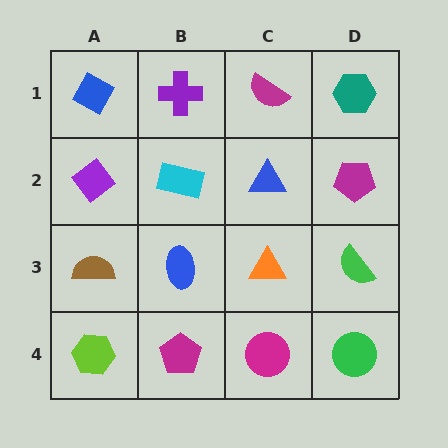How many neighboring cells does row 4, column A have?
2.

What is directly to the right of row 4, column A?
A magenta pentagon.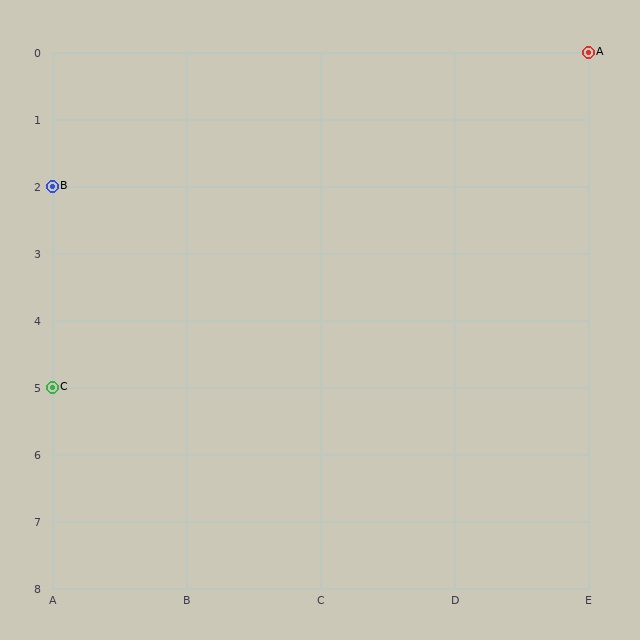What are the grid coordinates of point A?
Point A is at grid coordinates (E, 0).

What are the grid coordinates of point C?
Point C is at grid coordinates (A, 5).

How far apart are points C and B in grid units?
Points C and B are 3 rows apart.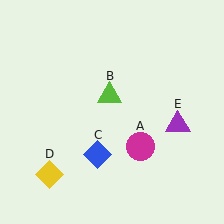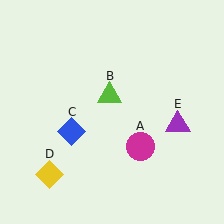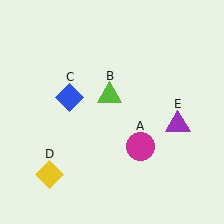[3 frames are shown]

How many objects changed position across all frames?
1 object changed position: blue diamond (object C).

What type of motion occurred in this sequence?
The blue diamond (object C) rotated clockwise around the center of the scene.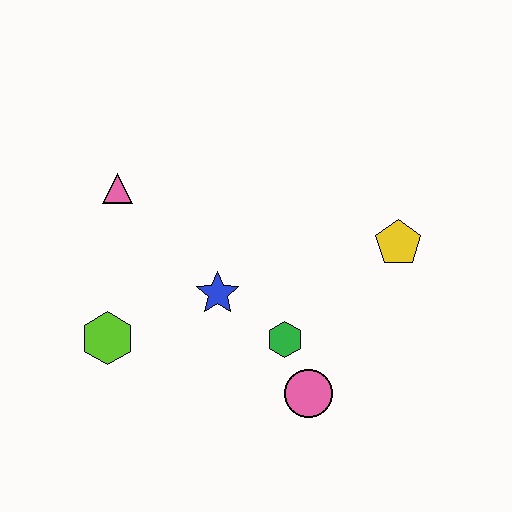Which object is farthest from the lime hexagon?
The yellow pentagon is farthest from the lime hexagon.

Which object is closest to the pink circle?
The green hexagon is closest to the pink circle.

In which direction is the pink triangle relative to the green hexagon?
The pink triangle is to the left of the green hexagon.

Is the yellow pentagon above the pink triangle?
No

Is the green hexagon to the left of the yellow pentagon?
Yes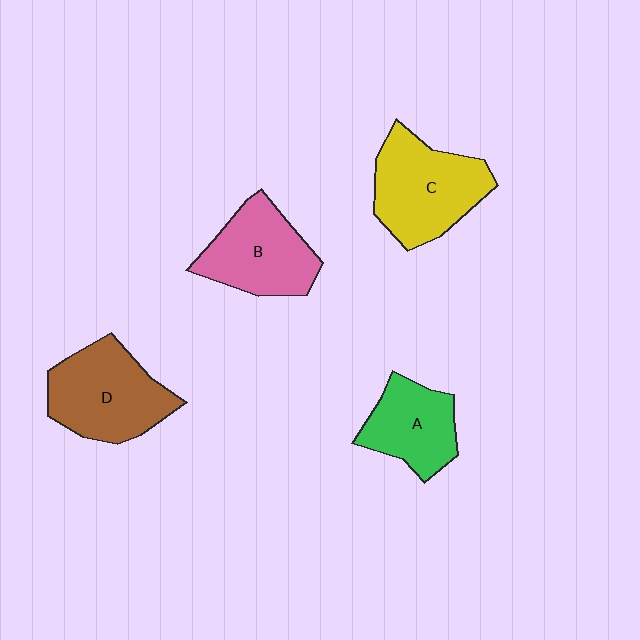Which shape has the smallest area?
Shape A (green).